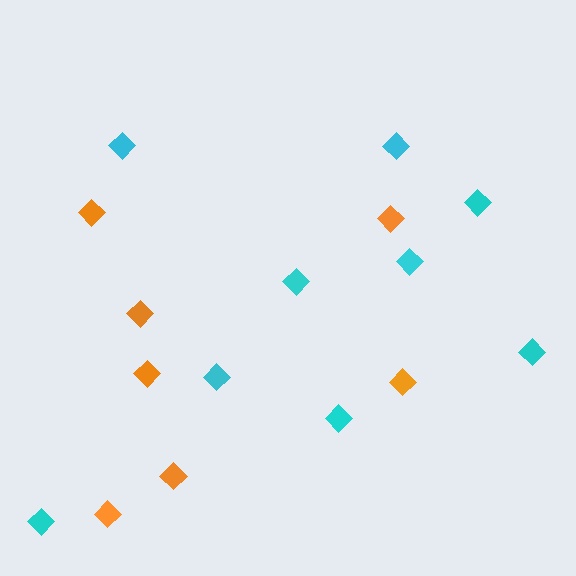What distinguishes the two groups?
There are 2 groups: one group of orange diamonds (7) and one group of cyan diamonds (9).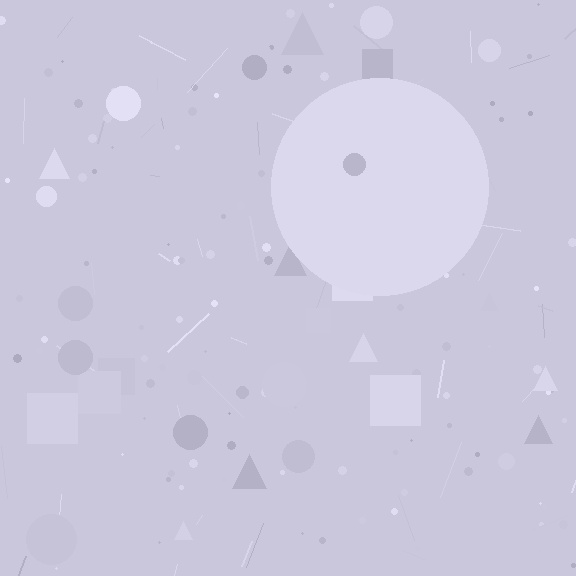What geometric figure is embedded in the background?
A circle is embedded in the background.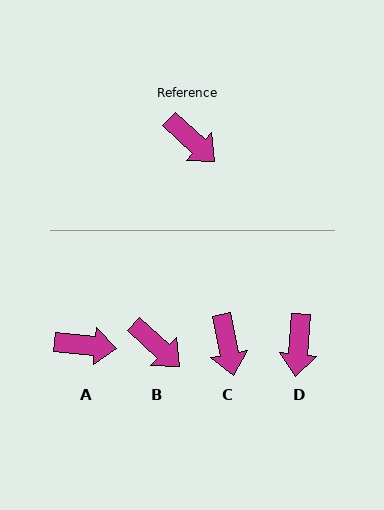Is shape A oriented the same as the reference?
No, it is off by about 37 degrees.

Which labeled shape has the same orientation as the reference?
B.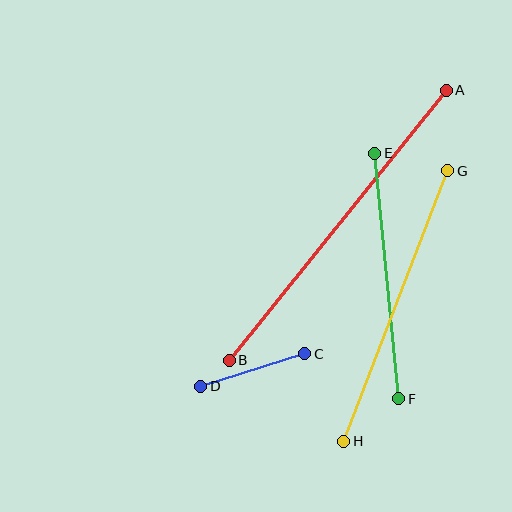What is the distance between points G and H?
The distance is approximately 290 pixels.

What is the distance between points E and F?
The distance is approximately 247 pixels.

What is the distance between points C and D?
The distance is approximately 109 pixels.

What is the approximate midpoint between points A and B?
The midpoint is at approximately (338, 225) pixels.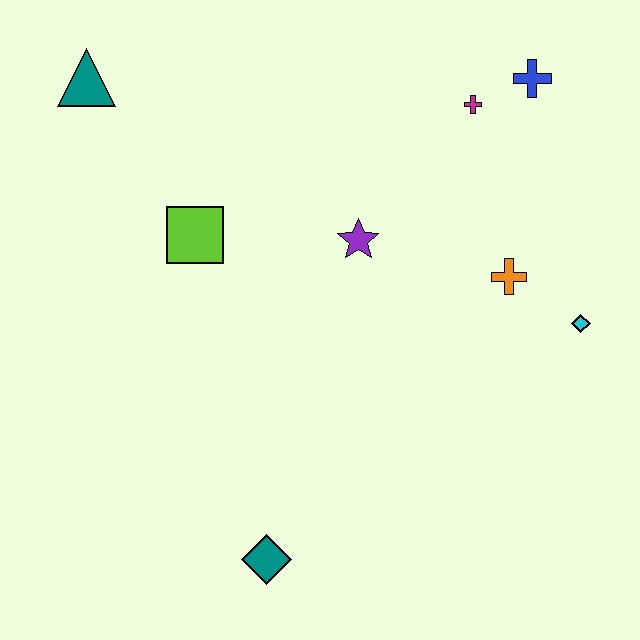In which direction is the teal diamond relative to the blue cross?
The teal diamond is below the blue cross.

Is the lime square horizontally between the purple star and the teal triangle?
Yes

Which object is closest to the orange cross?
The cyan diamond is closest to the orange cross.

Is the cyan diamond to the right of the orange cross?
Yes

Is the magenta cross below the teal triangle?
Yes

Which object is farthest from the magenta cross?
The teal diamond is farthest from the magenta cross.